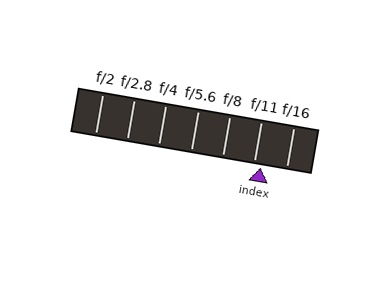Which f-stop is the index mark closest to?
The index mark is closest to f/11.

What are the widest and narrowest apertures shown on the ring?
The widest aperture shown is f/2 and the narrowest is f/16.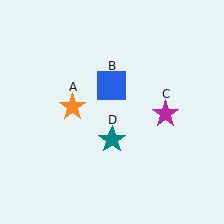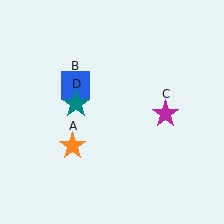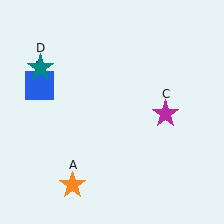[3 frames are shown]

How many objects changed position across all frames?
3 objects changed position: orange star (object A), blue square (object B), teal star (object D).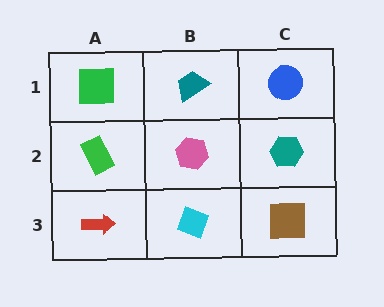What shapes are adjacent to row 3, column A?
A green rectangle (row 2, column A), a cyan diamond (row 3, column B).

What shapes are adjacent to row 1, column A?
A green rectangle (row 2, column A), a teal trapezoid (row 1, column B).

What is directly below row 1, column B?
A pink hexagon.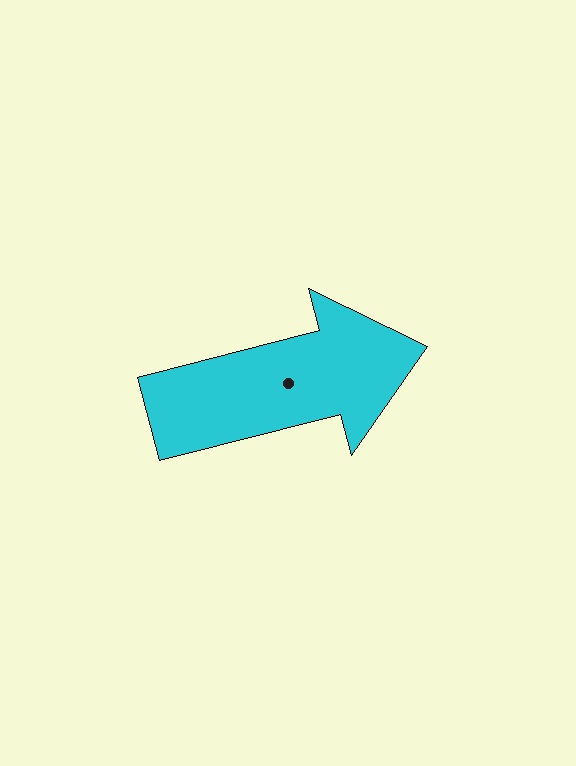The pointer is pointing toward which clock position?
Roughly 3 o'clock.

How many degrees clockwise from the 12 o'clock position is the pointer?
Approximately 75 degrees.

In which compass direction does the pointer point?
East.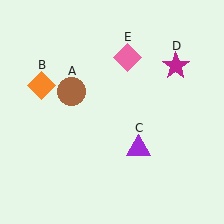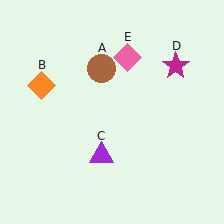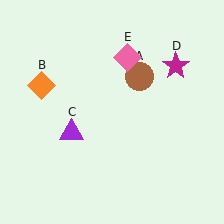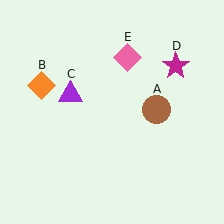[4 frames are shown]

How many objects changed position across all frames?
2 objects changed position: brown circle (object A), purple triangle (object C).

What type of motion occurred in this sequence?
The brown circle (object A), purple triangle (object C) rotated clockwise around the center of the scene.